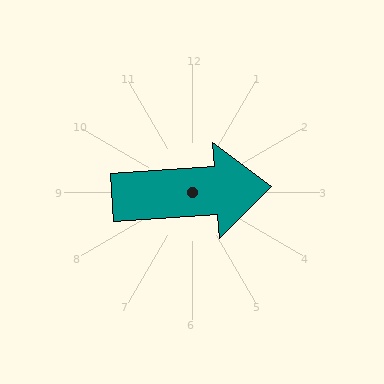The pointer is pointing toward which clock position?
Roughly 3 o'clock.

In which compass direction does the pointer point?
East.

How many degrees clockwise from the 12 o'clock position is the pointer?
Approximately 86 degrees.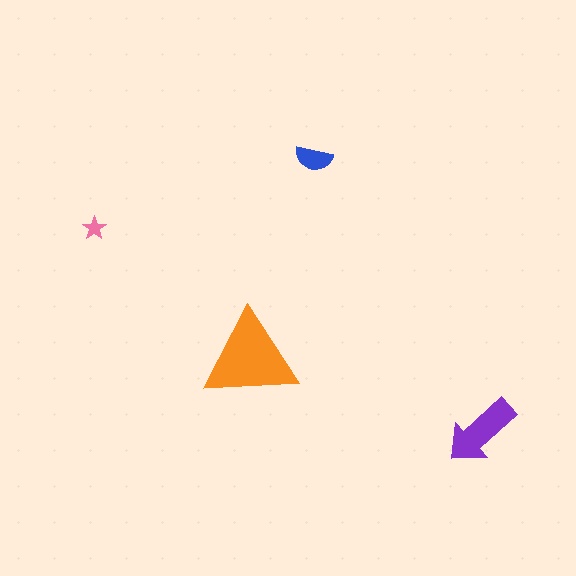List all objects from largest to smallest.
The orange triangle, the purple arrow, the blue semicircle, the pink star.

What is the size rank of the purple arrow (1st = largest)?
2nd.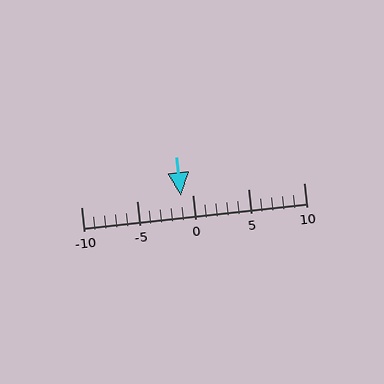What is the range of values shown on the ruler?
The ruler shows values from -10 to 10.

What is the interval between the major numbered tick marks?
The major tick marks are spaced 5 units apart.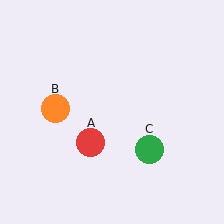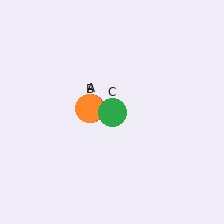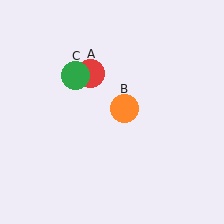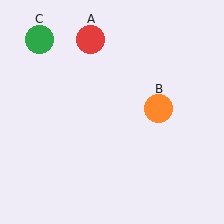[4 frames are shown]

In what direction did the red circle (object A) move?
The red circle (object A) moved up.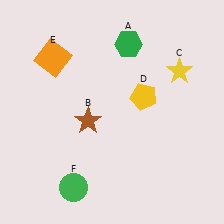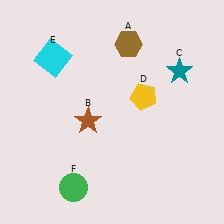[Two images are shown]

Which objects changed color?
A changed from green to brown. C changed from yellow to teal. E changed from orange to cyan.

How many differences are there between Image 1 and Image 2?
There are 3 differences between the two images.